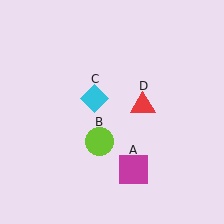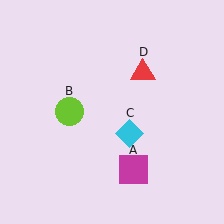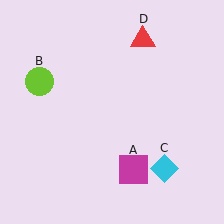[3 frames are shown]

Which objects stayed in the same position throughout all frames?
Magenta square (object A) remained stationary.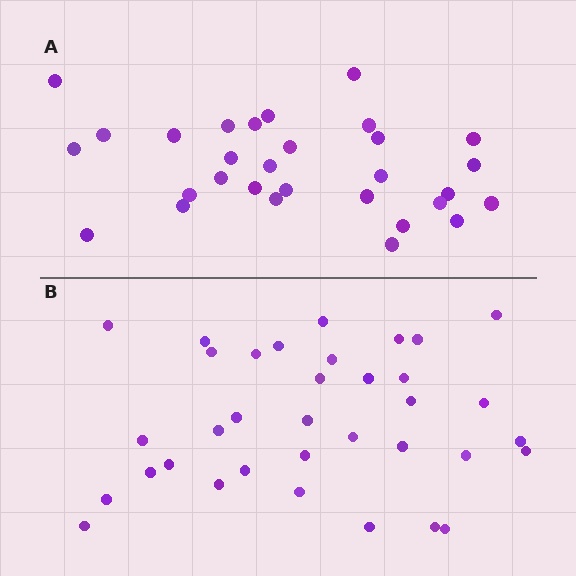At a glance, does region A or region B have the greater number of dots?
Region B (the bottom region) has more dots.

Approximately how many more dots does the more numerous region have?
Region B has about 5 more dots than region A.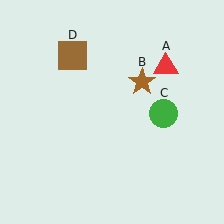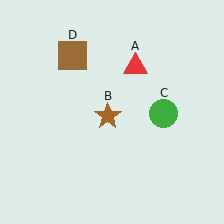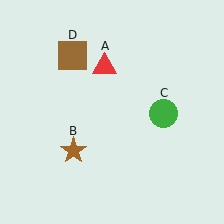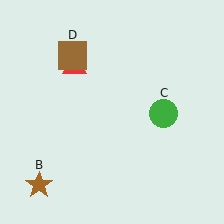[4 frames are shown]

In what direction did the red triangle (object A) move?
The red triangle (object A) moved left.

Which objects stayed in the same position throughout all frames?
Green circle (object C) and brown square (object D) remained stationary.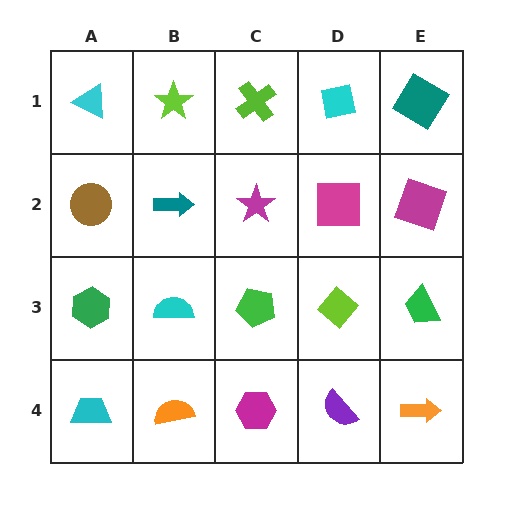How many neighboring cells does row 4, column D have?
3.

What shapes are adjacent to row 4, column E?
A green trapezoid (row 3, column E), a purple semicircle (row 4, column D).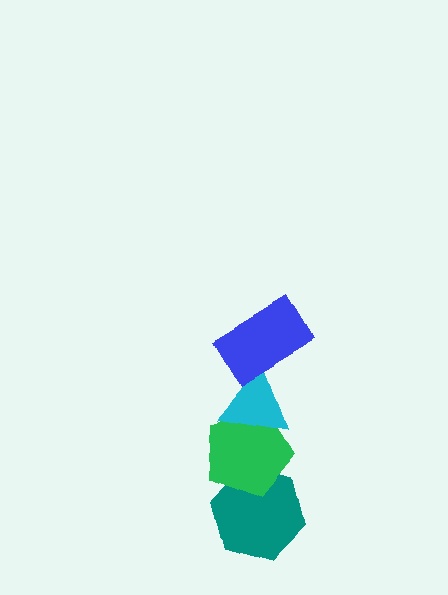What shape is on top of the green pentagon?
The cyan triangle is on top of the green pentagon.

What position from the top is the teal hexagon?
The teal hexagon is 4th from the top.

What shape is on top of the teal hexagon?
The green pentagon is on top of the teal hexagon.